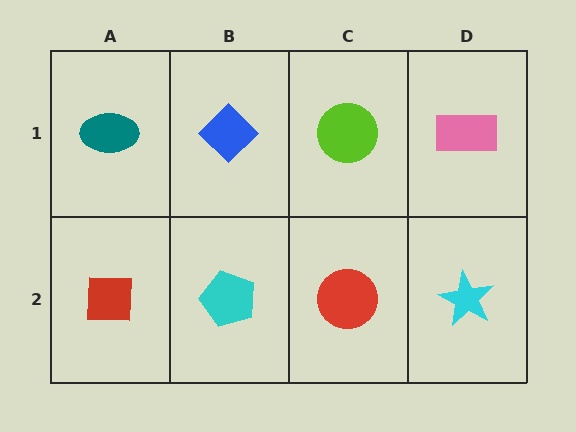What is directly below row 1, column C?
A red circle.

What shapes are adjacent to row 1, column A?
A red square (row 2, column A), a blue diamond (row 1, column B).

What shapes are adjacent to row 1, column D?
A cyan star (row 2, column D), a lime circle (row 1, column C).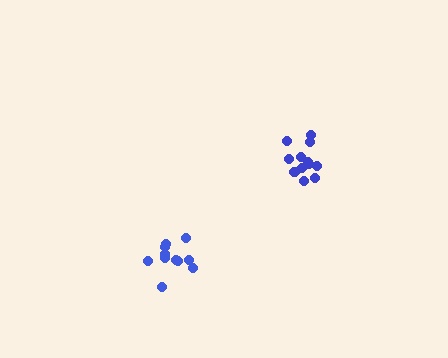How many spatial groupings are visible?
There are 2 spatial groupings.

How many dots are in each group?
Group 1: 13 dots, Group 2: 11 dots (24 total).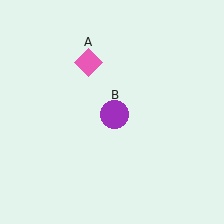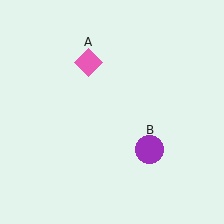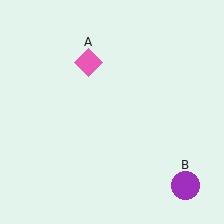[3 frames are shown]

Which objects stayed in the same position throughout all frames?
Pink diamond (object A) remained stationary.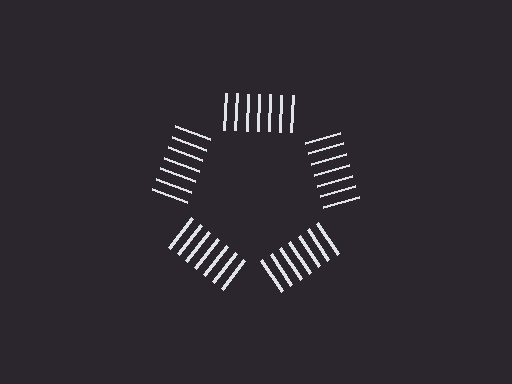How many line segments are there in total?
35 — 7 along each of the 5 edges.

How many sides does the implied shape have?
5 sides — the line-ends trace a pentagon.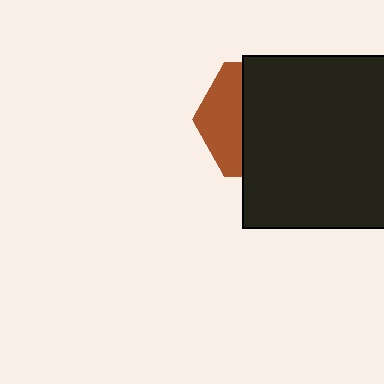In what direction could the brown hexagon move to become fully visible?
The brown hexagon could move left. That would shift it out from behind the black square entirely.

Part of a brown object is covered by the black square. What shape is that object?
It is a hexagon.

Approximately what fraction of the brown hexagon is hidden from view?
Roughly 66% of the brown hexagon is hidden behind the black square.